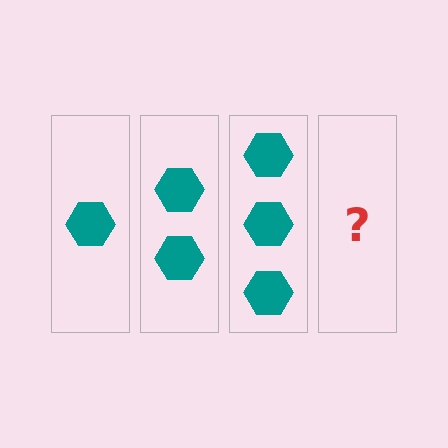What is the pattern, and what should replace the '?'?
The pattern is that each step adds one more hexagon. The '?' should be 4 hexagons.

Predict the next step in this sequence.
The next step is 4 hexagons.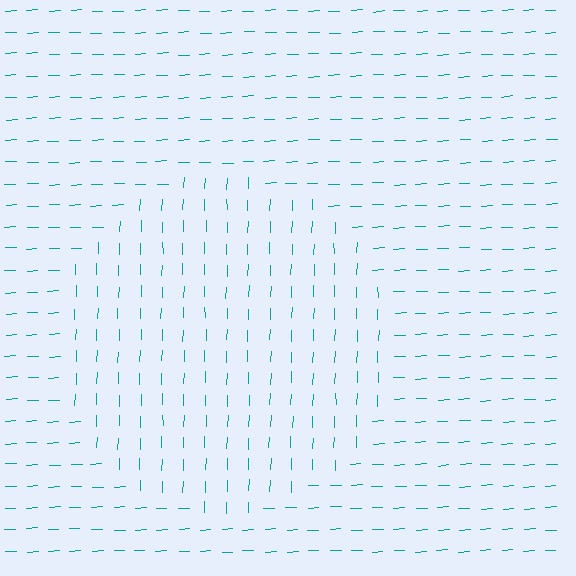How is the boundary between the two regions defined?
The boundary is defined purely by a change in line orientation (approximately 85 degrees difference). All lines are the same color and thickness.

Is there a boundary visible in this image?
Yes, there is a texture boundary formed by a change in line orientation.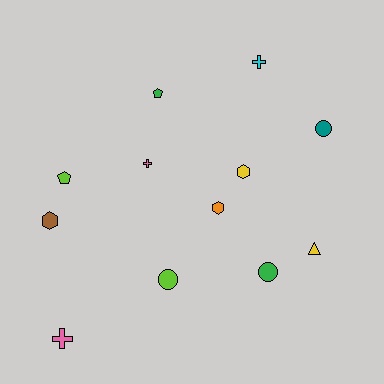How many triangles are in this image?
There is 1 triangle.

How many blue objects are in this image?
There are no blue objects.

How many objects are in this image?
There are 12 objects.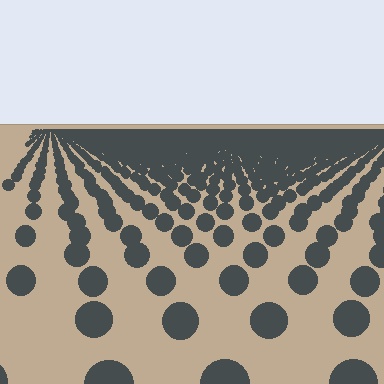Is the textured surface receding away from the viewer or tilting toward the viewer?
The surface is receding away from the viewer. Texture elements get smaller and denser toward the top.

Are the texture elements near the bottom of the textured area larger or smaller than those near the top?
Larger. Near the bottom, elements are closer to the viewer and appear at a bigger on-screen size.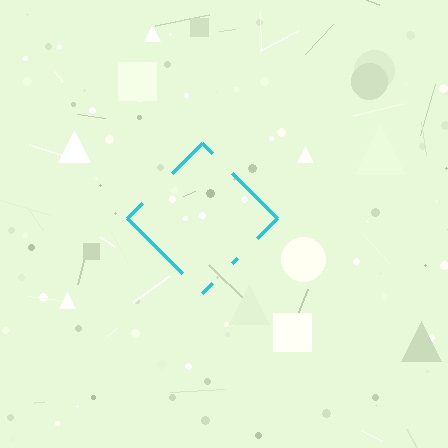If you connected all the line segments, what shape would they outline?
They would outline a diamond.